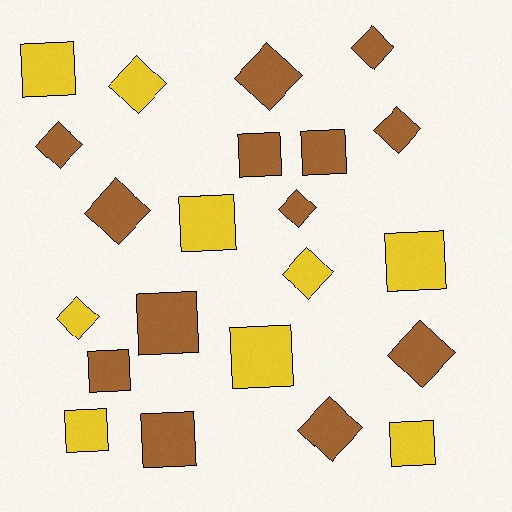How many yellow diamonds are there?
There are 3 yellow diamonds.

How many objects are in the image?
There are 22 objects.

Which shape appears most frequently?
Diamond, with 11 objects.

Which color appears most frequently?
Brown, with 13 objects.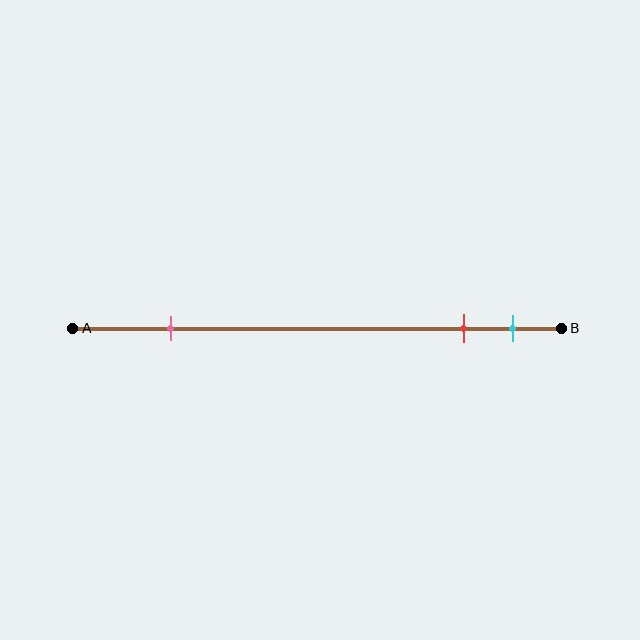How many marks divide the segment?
There are 3 marks dividing the segment.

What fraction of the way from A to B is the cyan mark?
The cyan mark is approximately 90% (0.9) of the way from A to B.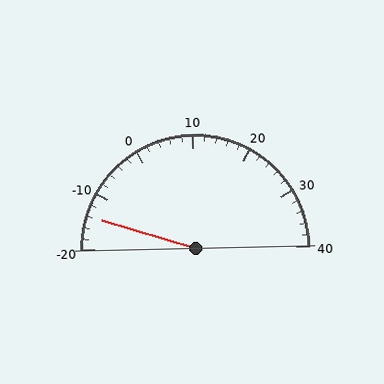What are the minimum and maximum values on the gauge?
The gauge ranges from -20 to 40.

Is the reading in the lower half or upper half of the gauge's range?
The reading is in the lower half of the range (-20 to 40).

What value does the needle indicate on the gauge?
The needle indicates approximately -14.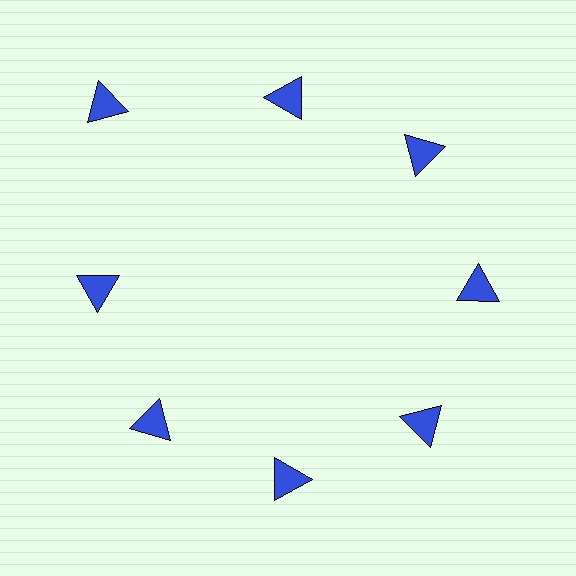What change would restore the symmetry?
The symmetry would be restored by moving it inward, back onto the ring so that all 8 triangles sit at equal angles and equal distance from the center.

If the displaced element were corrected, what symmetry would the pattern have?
It would have 8-fold rotational symmetry — the pattern would map onto itself every 45 degrees.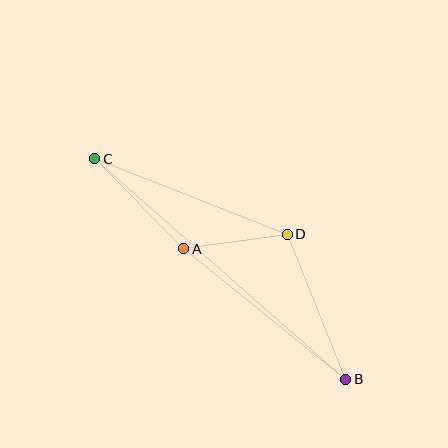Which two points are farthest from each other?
Points B and C are farthest from each other.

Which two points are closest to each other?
Points A and D are closest to each other.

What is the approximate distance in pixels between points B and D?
The distance between B and D is approximately 156 pixels.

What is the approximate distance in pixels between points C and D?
The distance between C and D is approximately 207 pixels.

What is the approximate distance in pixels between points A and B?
The distance between A and B is approximately 208 pixels.